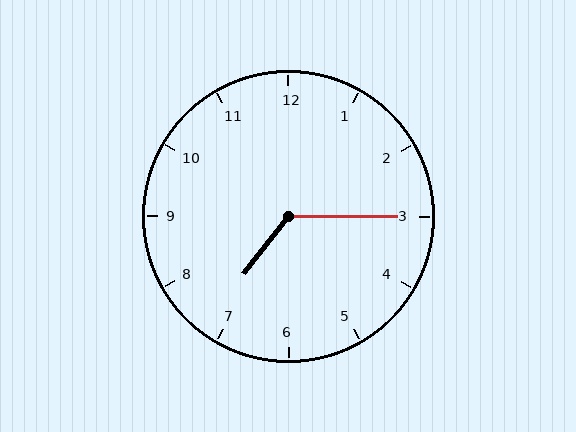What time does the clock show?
7:15.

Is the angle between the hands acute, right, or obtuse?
It is obtuse.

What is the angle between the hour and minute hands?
Approximately 128 degrees.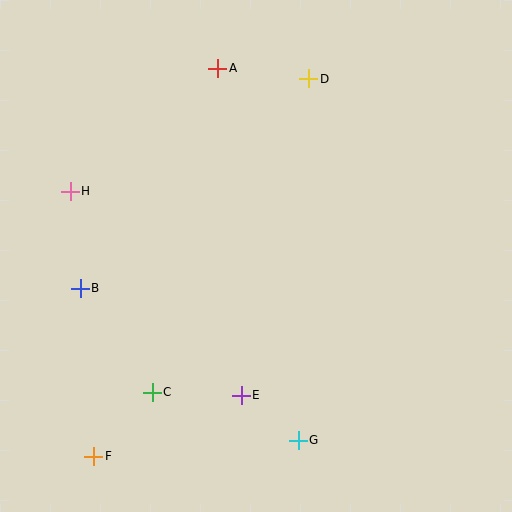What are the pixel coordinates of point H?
Point H is at (70, 191).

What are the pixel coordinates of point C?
Point C is at (152, 392).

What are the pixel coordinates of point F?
Point F is at (94, 456).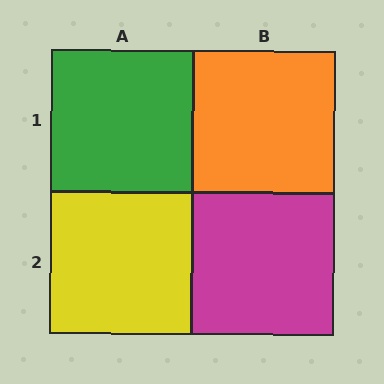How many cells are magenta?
1 cell is magenta.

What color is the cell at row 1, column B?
Orange.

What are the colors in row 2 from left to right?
Yellow, magenta.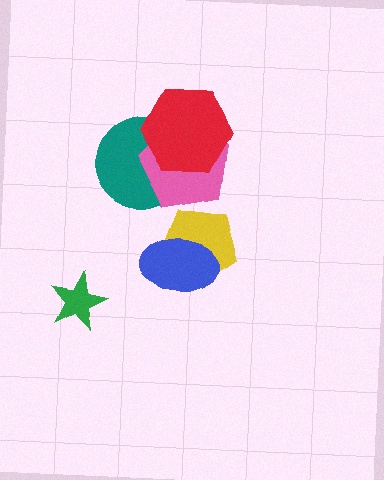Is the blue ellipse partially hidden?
No, no other shape covers it.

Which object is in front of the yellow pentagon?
The blue ellipse is in front of the yellow pentagon.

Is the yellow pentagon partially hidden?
Yes, it is partially covered by another shape.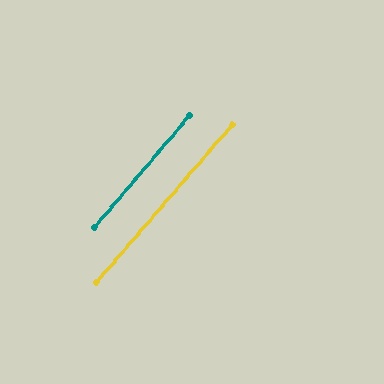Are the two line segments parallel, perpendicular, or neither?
Parallel — their directions differ by only 0.3°.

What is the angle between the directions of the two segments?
Approximately 0 degrees.